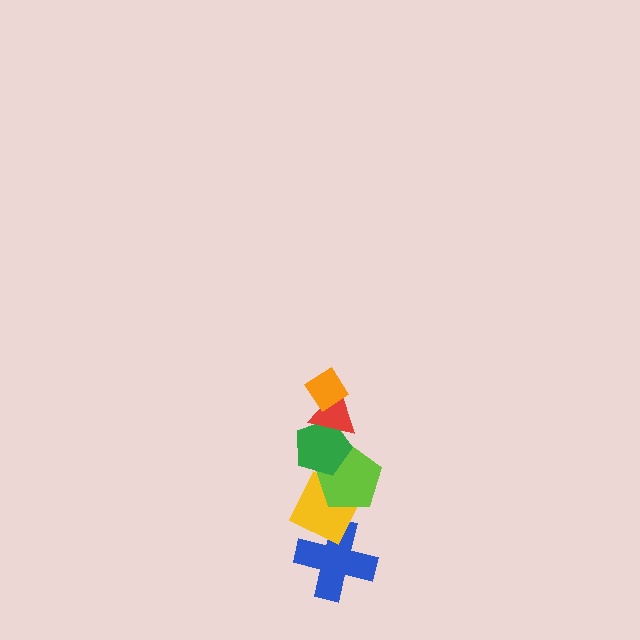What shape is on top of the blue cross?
The yellow diamond is on top of the blue cross.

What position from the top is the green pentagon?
The green pentagon is 3rd from the top.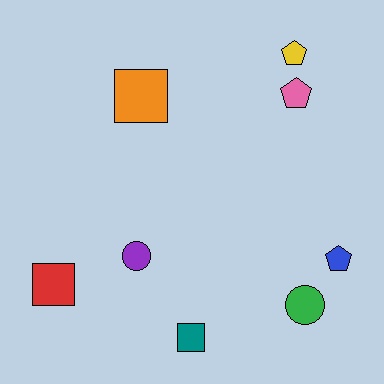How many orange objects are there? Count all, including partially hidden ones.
There is 1 orange object.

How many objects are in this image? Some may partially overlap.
There are 8 objects.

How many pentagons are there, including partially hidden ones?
There are 3 pentagons.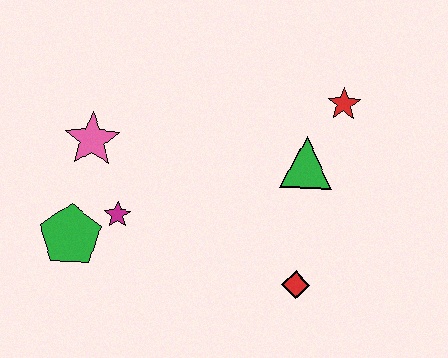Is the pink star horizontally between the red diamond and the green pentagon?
Yes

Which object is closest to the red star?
The green triangle is closest to the red star.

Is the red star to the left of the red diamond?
No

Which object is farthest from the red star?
The green pentagon is farthest from the red star.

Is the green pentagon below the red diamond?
No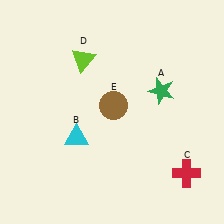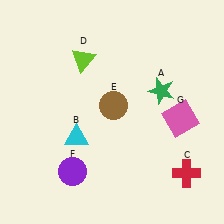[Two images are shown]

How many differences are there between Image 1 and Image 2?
There are 2 differences between the two images.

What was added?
A purple circle (F), a pink square (G) were added in Image 2.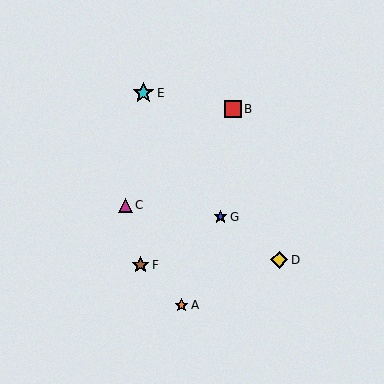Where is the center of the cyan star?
The center of the cyan star is at (143, 93).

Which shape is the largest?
The cyan star (labeled E) is the largest.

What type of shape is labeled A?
Shape A is an orange star.